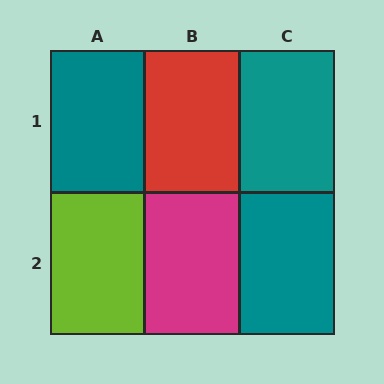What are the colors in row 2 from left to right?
Lime, magenta, teal.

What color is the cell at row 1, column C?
Teal.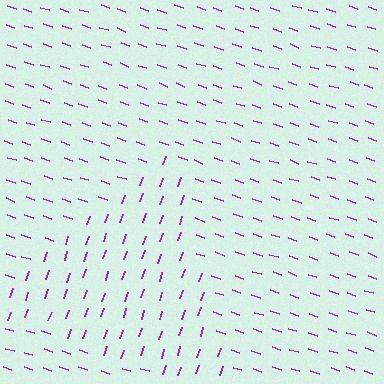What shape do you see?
I see a triangle.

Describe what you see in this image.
The image is filled with small purple line segments. A triangle region in the image has lines oriented differently from the surrounding lines, creating a visible texture boundary.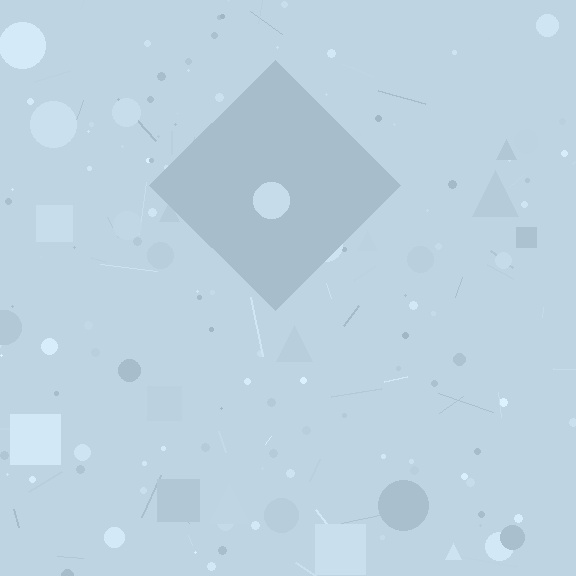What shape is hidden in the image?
A diamond is hidden in the image.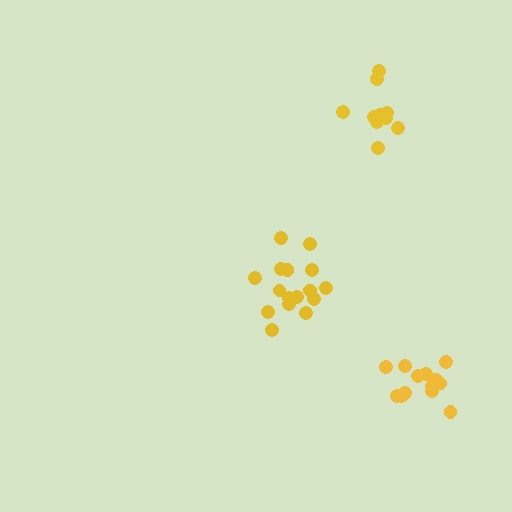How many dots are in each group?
Group 1: 16 dots, Group 2: 13 dots, Group 3: 10 dots (39 total).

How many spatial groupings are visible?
There are 3 spatial groupings.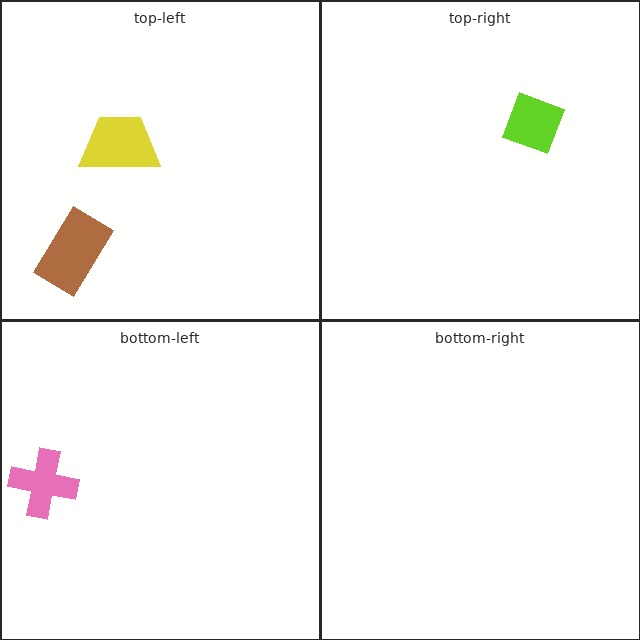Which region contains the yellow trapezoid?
The top-left region.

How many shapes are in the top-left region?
2.